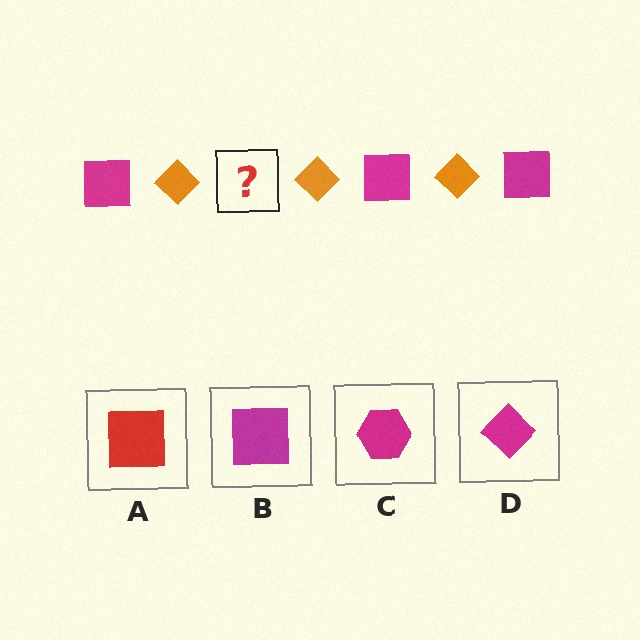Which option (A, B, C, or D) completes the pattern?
B.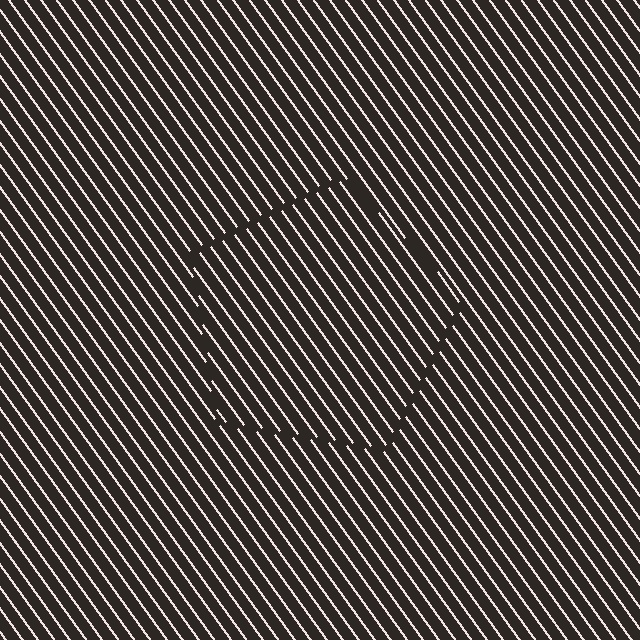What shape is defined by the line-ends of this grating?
An illusory pentagon. The interior of the shape contains the same grating, shifted by half a period — the contour is defined by the phase discontinuity where line-ends from the inner and outer gratings abut.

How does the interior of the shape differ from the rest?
The interior of the shape contains the same grating, shifted by half a period — the contour is defined by the phase discontinuity where line-ends from the inner and outer gratings abut.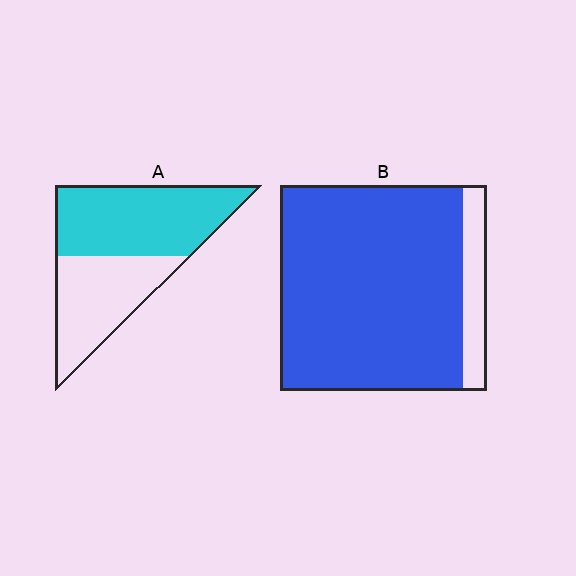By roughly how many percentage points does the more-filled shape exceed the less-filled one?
By roughly 30 percentage points (B over A).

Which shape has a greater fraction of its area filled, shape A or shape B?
Shape B.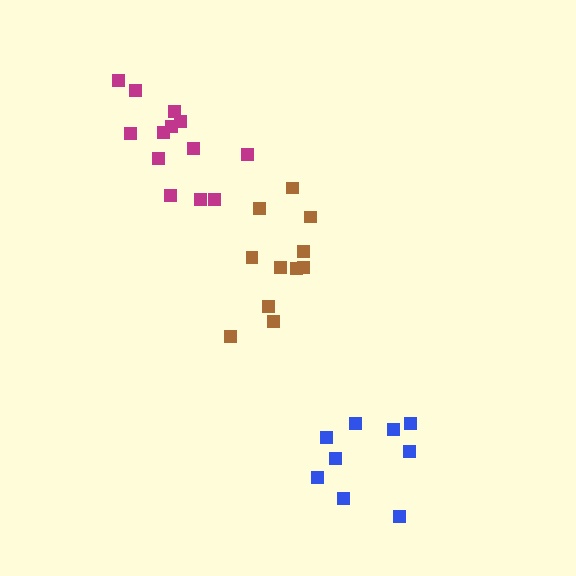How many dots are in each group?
Group 1: 11 dots, Group 2: 9 dots, Group 3: 13 dots (33 total).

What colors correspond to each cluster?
The clusters are colored: brown, blue, magenta.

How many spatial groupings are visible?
There are 3 spatial groupings.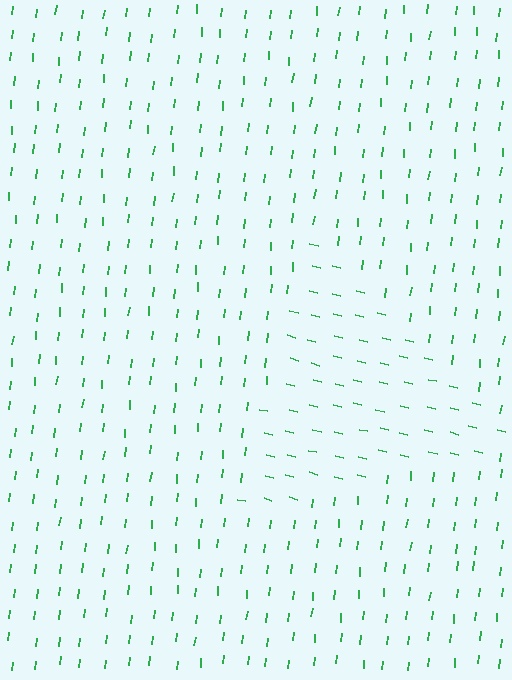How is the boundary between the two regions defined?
The boundary is defined purely by a change in line orientation (approximately 81 degrees difference). All lines are the same color and thickness.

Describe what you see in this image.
The image is filled with small green line segments. A triangle region in the image has lines oriented differently from the surrounding lines, creating a visible texture boundary.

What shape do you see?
I see a triangle.